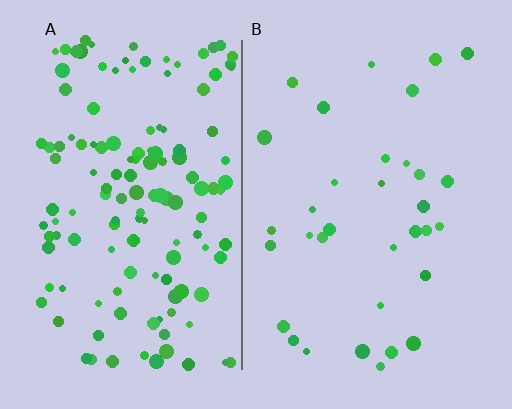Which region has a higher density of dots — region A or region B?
A (the left).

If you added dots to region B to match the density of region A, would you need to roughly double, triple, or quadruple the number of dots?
Approximately quadruple.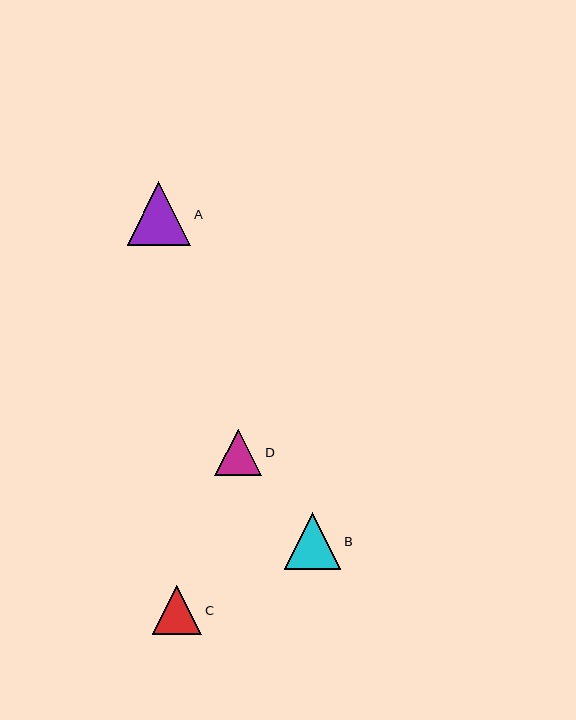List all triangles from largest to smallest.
From largest to smallest: A, B, C, D.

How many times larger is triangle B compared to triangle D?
Triangle B is approximately 1.2 times the size of triangle D.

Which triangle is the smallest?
Triangle D is the smallest with a size of approximately 47 pixels.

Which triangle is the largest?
Triangle A is the largest with a size of approximately 64 pixels.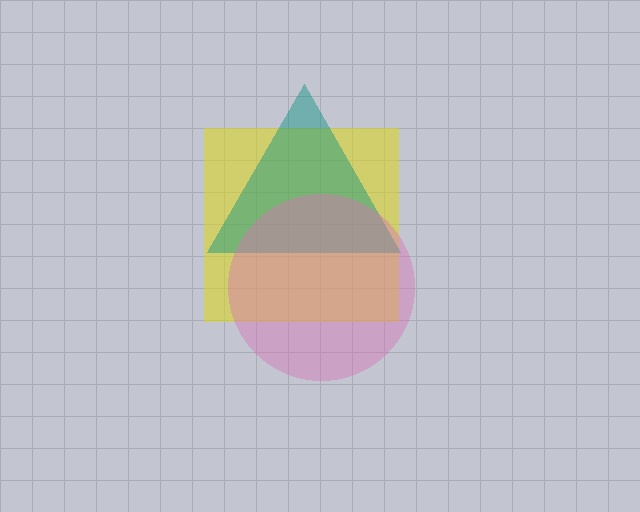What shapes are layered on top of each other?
The layered shapes are: a yellow square, a teal triangle, a pink circle.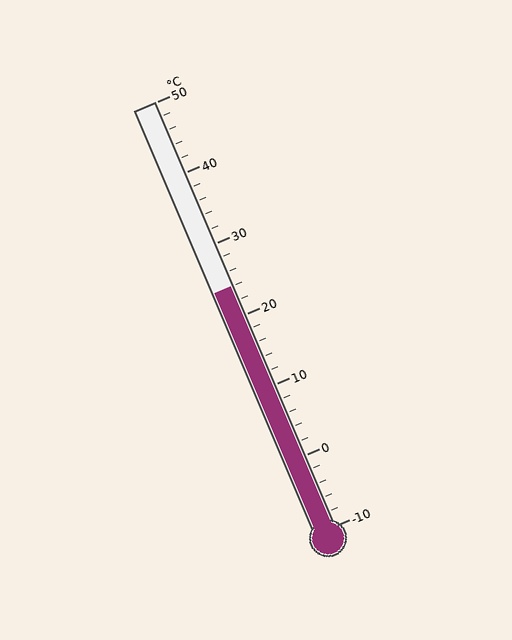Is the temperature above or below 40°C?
The temperature is below 40°C.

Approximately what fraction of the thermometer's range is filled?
The thermometer is filled to approximately 55% of its range.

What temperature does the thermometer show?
The thermometer shows approximately 24°C.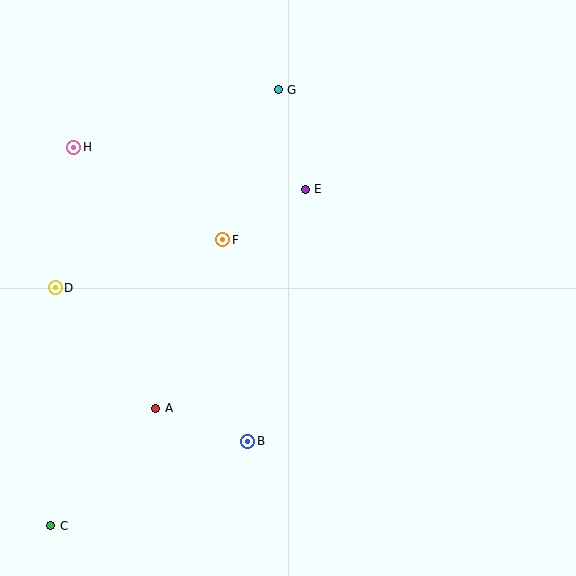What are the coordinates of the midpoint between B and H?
The midpoint between B and H is at (161, 294).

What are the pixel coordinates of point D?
Point D is at (55, 288).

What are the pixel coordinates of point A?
Point A is at (156, 408).